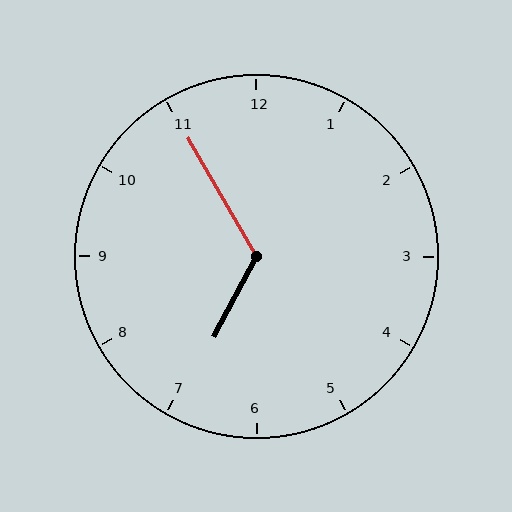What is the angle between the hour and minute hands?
Approximately 122 degrees.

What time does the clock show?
6:55.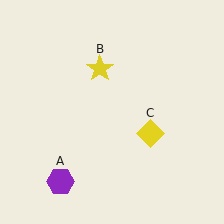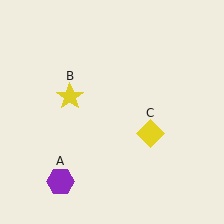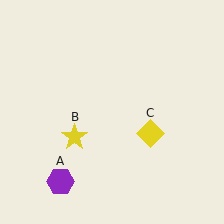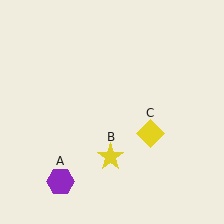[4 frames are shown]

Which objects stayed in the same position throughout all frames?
Purple hexagon (object A) and yellow diamond (object C) remained stationary.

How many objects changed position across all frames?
1 object changed position: yellow star (object B).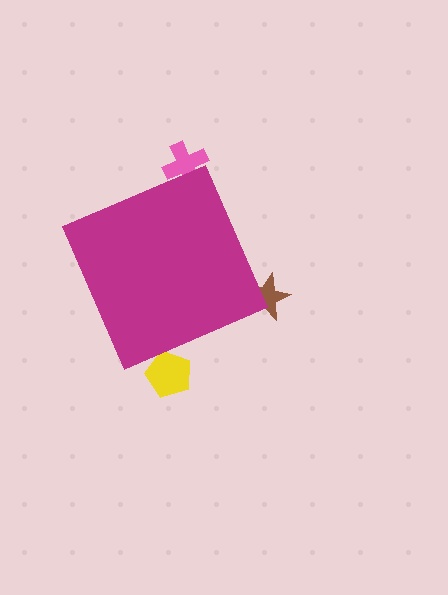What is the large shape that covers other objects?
A magenta diamond.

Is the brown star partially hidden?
Yes, the brown star is partially hidden behind the magenta diamond.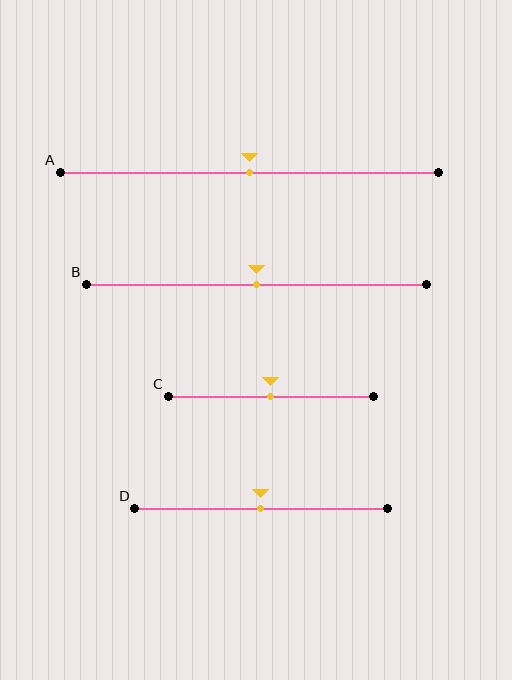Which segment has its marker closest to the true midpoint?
Segment A has its marker closest to the true midpoint.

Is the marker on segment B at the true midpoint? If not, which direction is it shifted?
Yes, the marker on segment B is at the true midpoint.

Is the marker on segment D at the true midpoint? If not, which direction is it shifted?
Yes, the marker on segment D is at the true midpoint.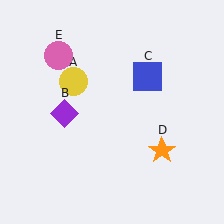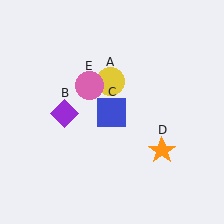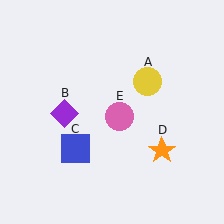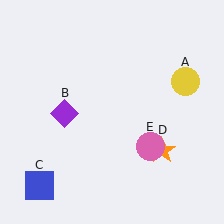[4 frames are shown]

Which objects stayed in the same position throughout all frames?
Purple diamond (object B) and orange star (object D) remained stationary.